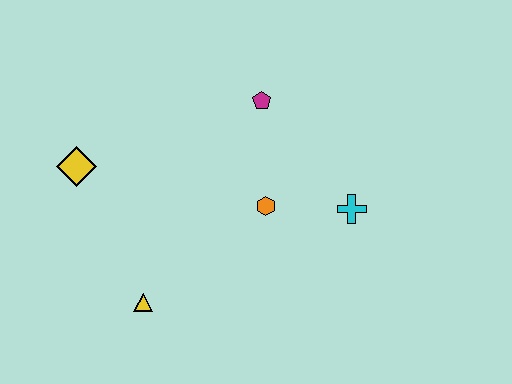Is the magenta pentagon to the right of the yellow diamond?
Yes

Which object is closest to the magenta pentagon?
The orange hexagon is closest to the magenta pentagon.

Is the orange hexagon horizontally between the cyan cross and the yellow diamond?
Yes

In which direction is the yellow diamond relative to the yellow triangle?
The yellow diamond is above the yellow triangle.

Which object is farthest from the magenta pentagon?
The yellow triangle is farthest from the magenta pentagon.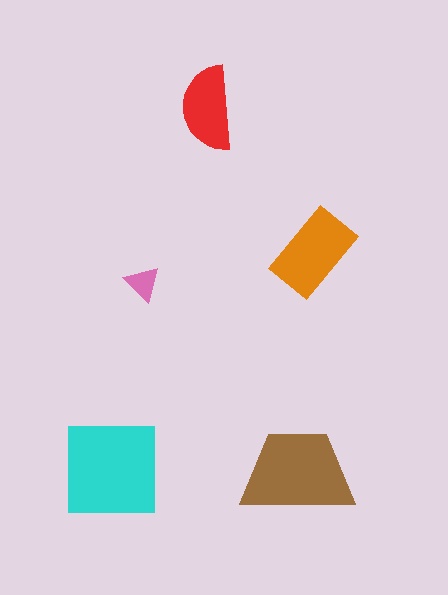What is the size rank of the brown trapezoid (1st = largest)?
2nd.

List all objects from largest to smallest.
The cyan square, the brown trapezoid, the orange rectangle, the red semicircle, the pink triangle.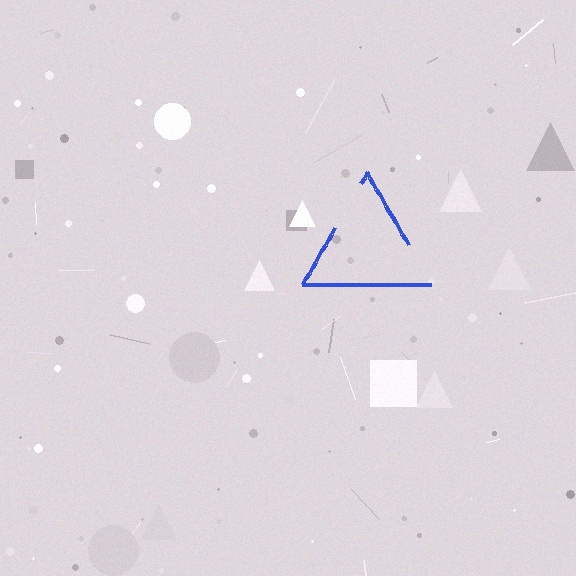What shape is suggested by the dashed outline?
The dashed outline suggests a triangle.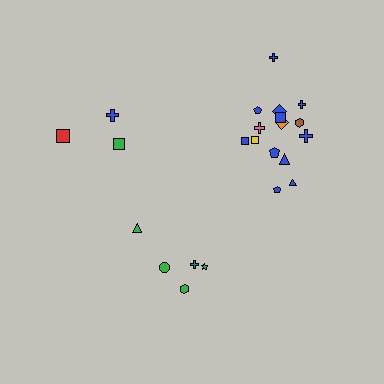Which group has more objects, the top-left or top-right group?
The top-right group.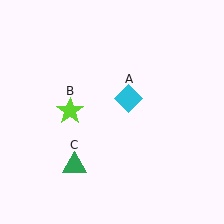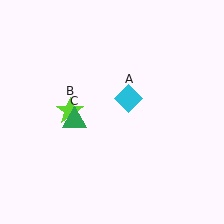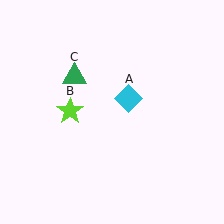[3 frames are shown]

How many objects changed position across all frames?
1 object changed position: green triangle (object C).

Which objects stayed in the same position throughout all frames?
Cyan diamond (object A) and lime star (object B) remained stationary.